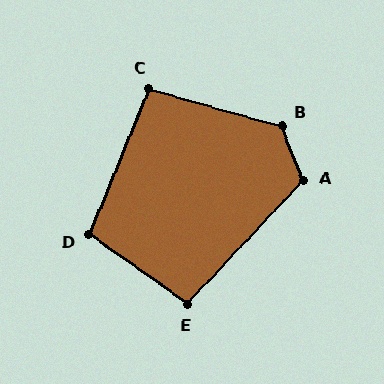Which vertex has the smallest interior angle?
C, at approximately 97 degrees.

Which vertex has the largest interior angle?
B, at approximately 126 degrees.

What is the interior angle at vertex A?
Approximately 116 degrees (obtuse).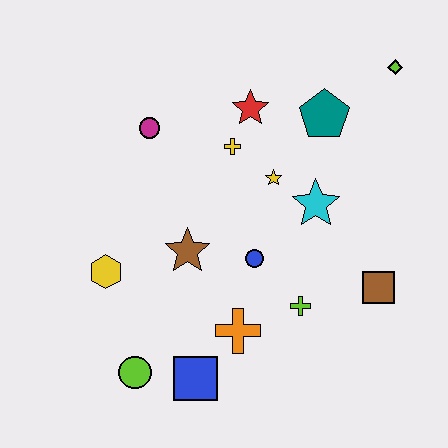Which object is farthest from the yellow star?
The lime circle is farthest from the yellow star.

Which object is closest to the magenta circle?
The yellow cross is closest to the magenta circle.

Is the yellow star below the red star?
Yes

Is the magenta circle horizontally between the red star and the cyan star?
No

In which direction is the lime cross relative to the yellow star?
The lime cross is below the yellow star.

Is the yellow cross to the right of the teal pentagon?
No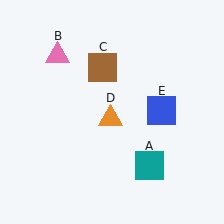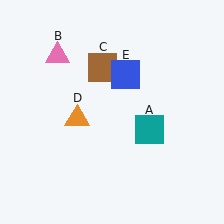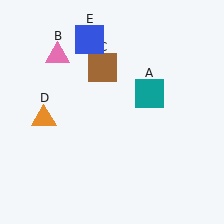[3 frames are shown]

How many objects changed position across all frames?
3 objects changed position: teal square (object A), orange triangle (object D), blue square (object E).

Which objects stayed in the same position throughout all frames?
Pink triangle (object B) and brown square (object C) remained stationary.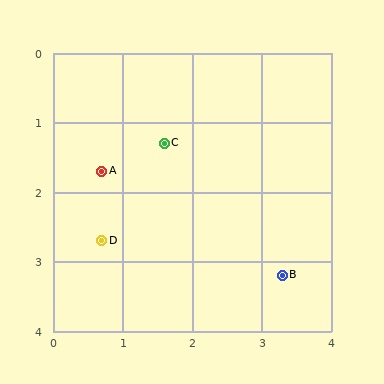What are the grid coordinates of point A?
Point A is at approximately (0.7, 1.7).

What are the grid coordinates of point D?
Point D is at approximately (0.7, 2.7).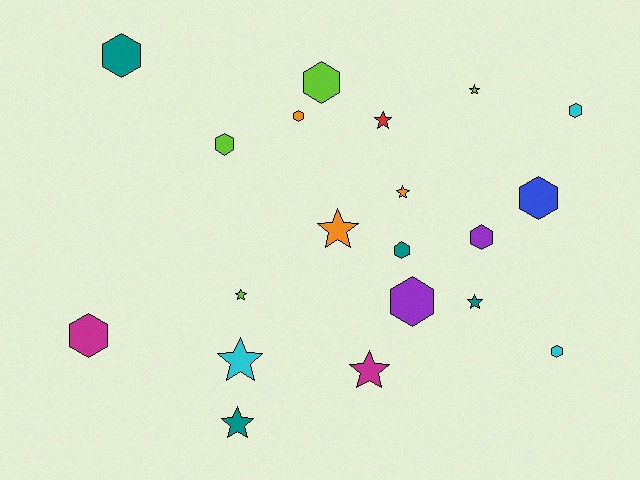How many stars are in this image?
There are 9 stars.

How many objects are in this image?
There are 20 objects.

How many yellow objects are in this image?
There are no yellow objects.